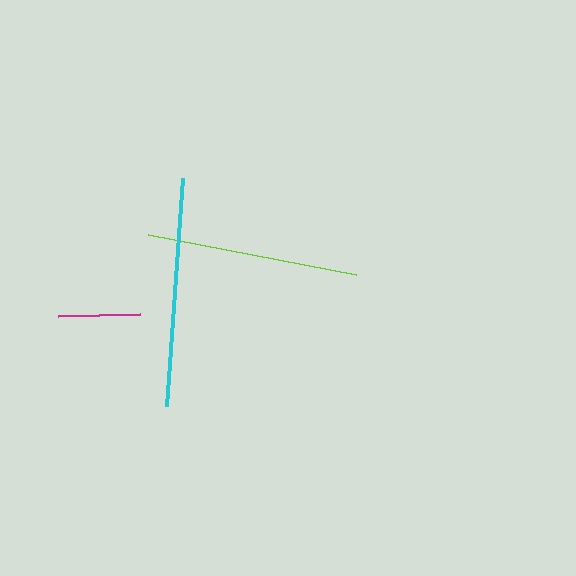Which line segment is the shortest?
The magenta line is the shortest at approximately 82 pixels.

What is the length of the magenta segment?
The magenta segment is approximately 82 pixels long.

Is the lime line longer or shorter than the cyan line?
The cyan line is longer than the lime line.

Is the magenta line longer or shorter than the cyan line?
The cyan line is longer than the magenta line.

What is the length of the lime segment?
The lime segment is approximately 211 pixels long.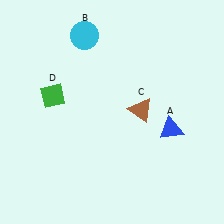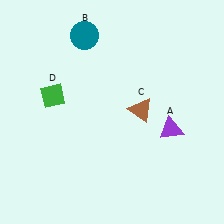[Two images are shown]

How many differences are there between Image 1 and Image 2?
There are 2 differences between the two images.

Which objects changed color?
A changed from blue to purple. B changed from cyan to teal.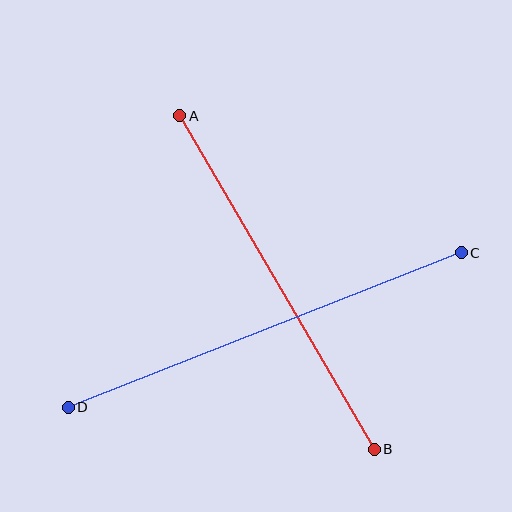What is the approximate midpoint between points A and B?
The midpoint is at approximately (277, 283) pixels.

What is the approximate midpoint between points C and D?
The midpoint is at approximately (265, 330) pixels.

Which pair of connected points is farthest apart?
Points C and D are farthest apart.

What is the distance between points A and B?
The distance is approximately 386 pixels.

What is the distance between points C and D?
The distance is approximately 422 pixels.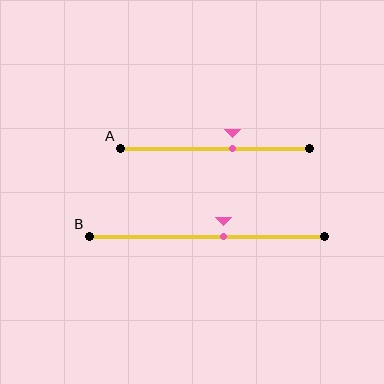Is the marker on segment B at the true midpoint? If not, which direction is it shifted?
No, the marker on segment B is shifted to the right by about 7% of the segment length.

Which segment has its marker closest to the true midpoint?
Segment B has its marker closest to the true midpoint.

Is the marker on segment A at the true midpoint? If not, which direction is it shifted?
No, the marker on segment A is shifted to the right by about 9% of the segment length.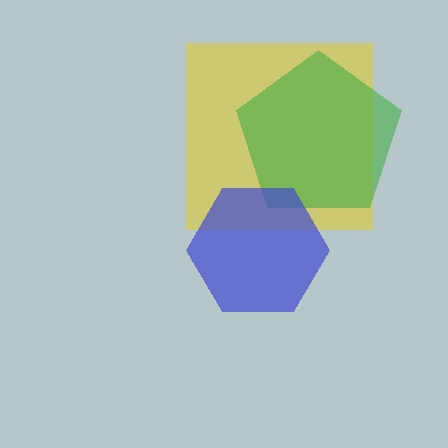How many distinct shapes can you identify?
There are 3 distinct shapes: a yellow square, a green pentagon, a blue hexagon.